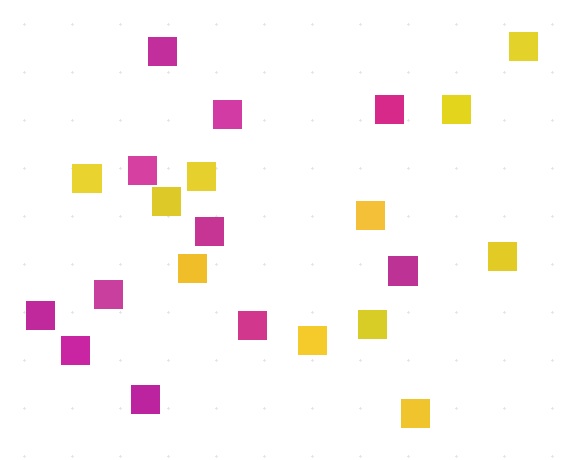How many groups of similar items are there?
There are 2 groups: one group of magenta squares (11) and one group of yellow squares (11).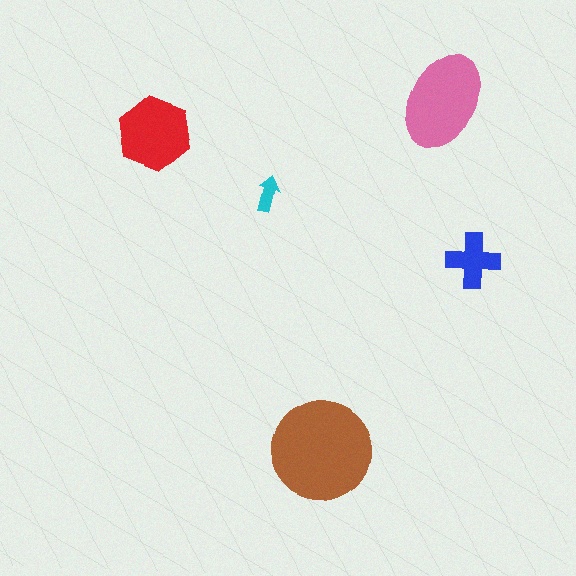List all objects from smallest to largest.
The cyan arrow, the blue cross, the red hexagon, the pink ellipse, the brown circle.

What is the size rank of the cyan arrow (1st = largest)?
5th.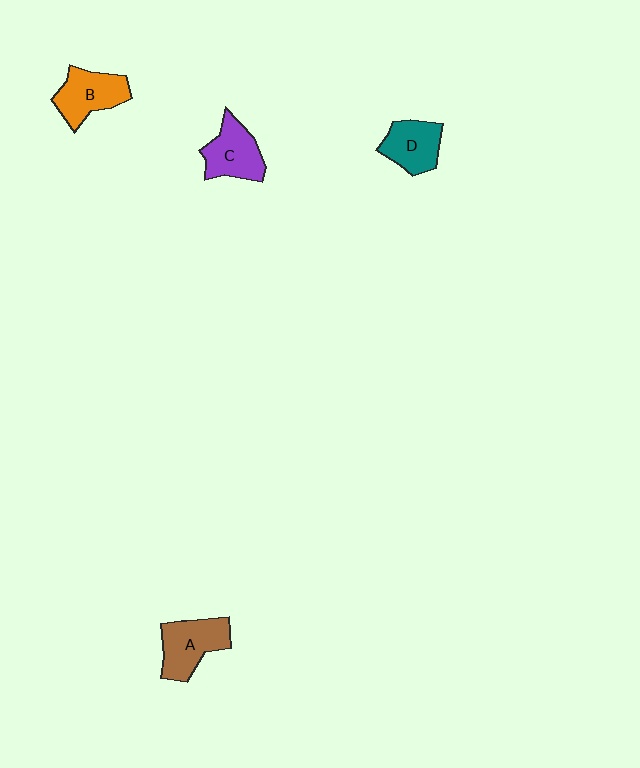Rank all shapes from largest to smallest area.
From largest to smallest: A (brown), B (orange), C (purple), D (teal).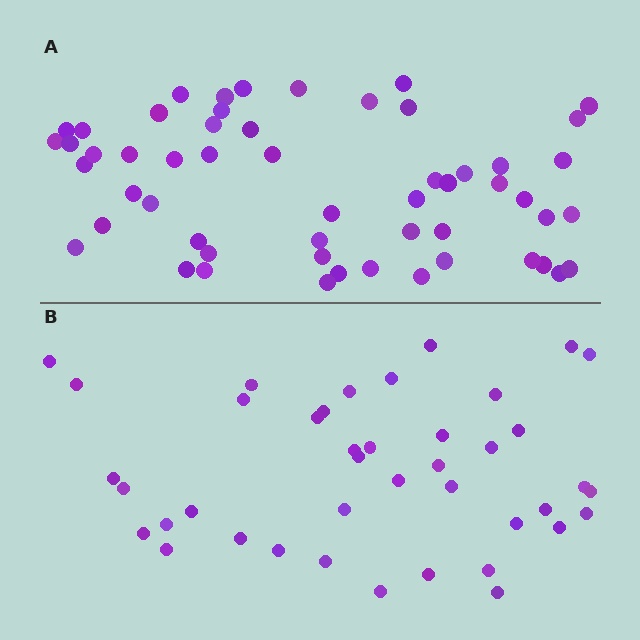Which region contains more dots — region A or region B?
Region A (the top region) has more dots.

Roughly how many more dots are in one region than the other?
Region A has approximately 15 more dots than region B.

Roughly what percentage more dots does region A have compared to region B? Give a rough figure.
About 35% more.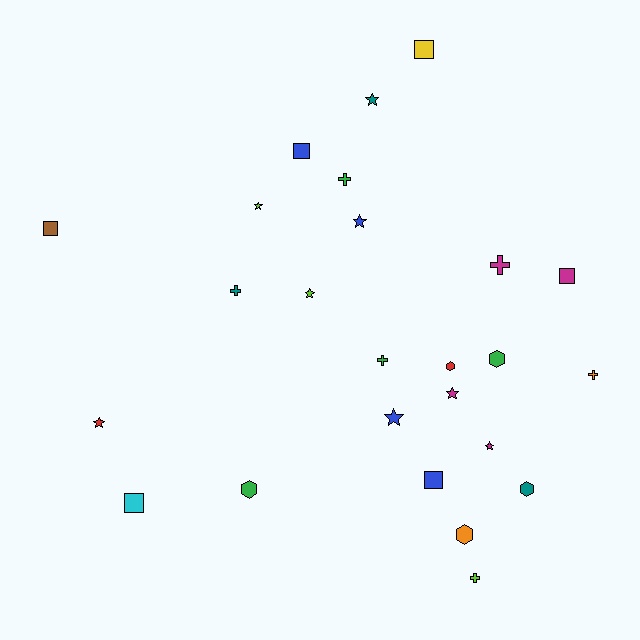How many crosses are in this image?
There are 6 crosses.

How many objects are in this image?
There are 25 objects.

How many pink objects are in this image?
There are no pink objects.